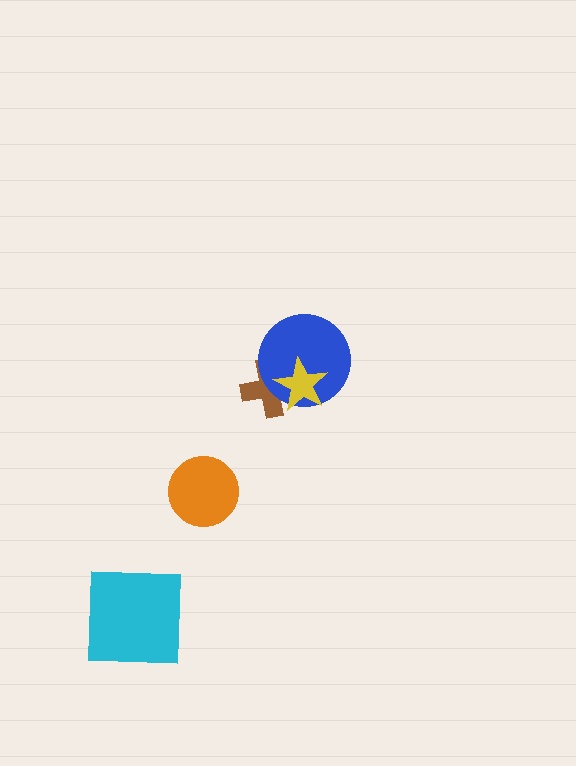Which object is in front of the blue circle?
The yellow star is in front of the blue circle.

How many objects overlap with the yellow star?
2 objects overlap with the yellow star.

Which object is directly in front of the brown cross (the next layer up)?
The blue circle is directly in front of the brown cross.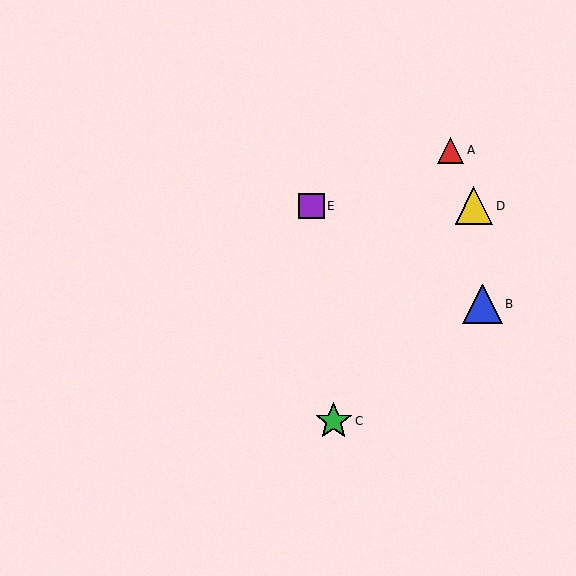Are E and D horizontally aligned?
Yes, both are at y≈206.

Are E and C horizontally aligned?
No, E is at y≈206 and C is at y≈421.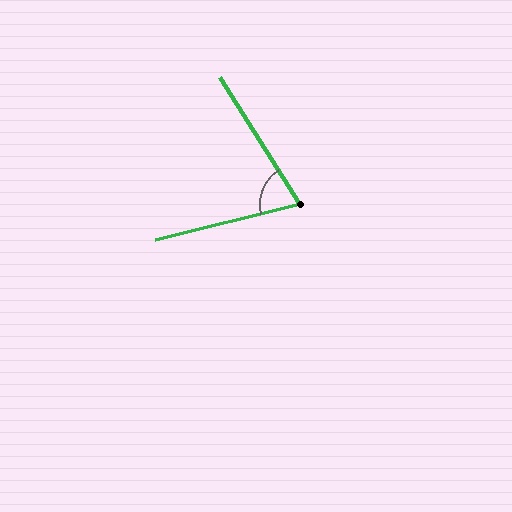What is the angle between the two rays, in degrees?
Approximately 72 degrees.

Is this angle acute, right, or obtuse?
It is acute.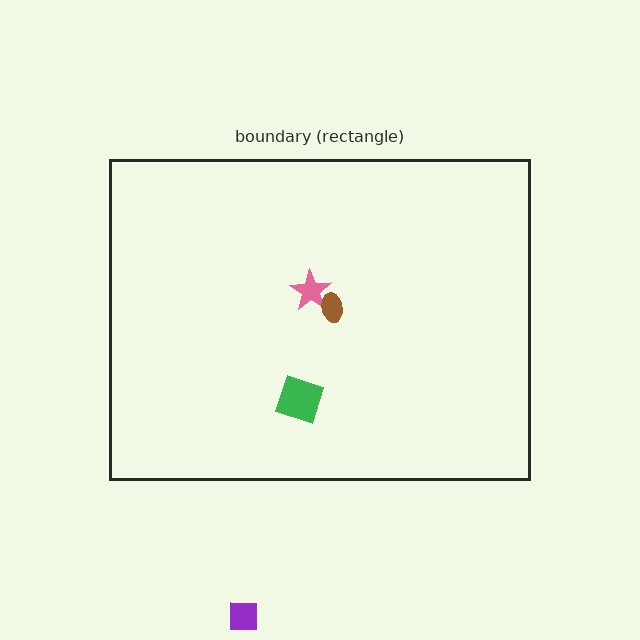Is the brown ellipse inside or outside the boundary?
Inside.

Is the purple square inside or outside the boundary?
Outside.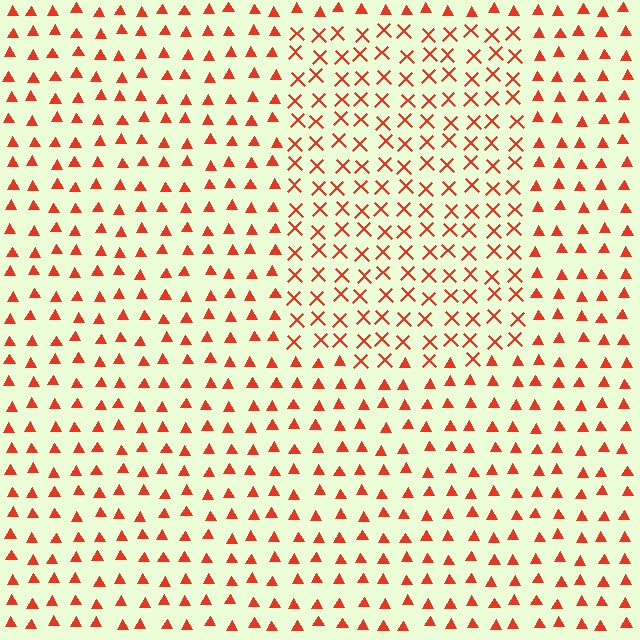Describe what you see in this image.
The image is filled with small red elements arranged in a uniform grid. A rectangle-shaped region contains X marks, while the surrounding area contains triangles. The boundary is defined purely by the change in element shape.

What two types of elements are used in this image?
The image uses X marks inside the rectangle region and triangles outside it.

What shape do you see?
I see a rectangle.